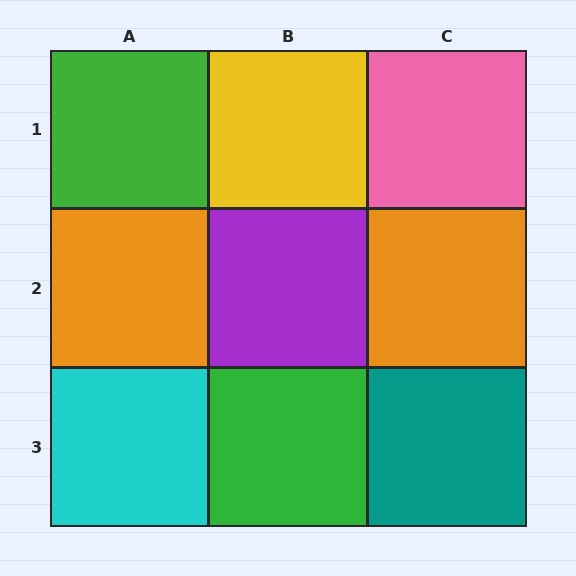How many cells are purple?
1 cell is purple.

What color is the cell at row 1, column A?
Green.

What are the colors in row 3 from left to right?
Cyan, green, teal.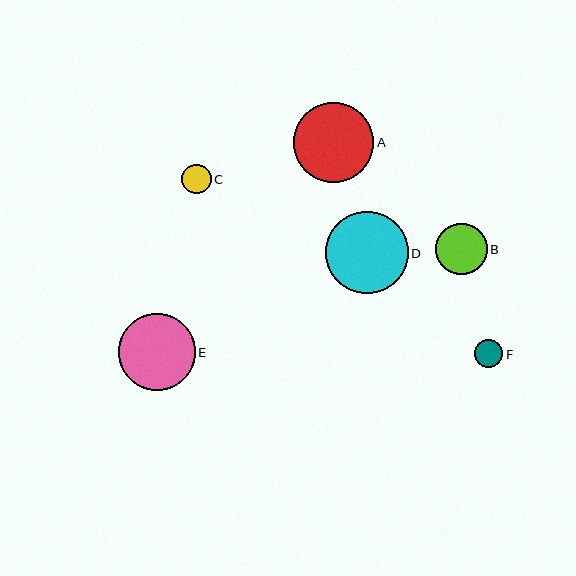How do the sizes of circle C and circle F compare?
Circle C and circle F are approximately the same size.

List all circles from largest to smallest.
From largest to smallest: D, A, E, B, C, F.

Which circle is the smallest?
Circle F is the smallest with a size of approximately 29 pixels.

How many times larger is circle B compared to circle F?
Circle B is approximately 1.8 times the size of circle F.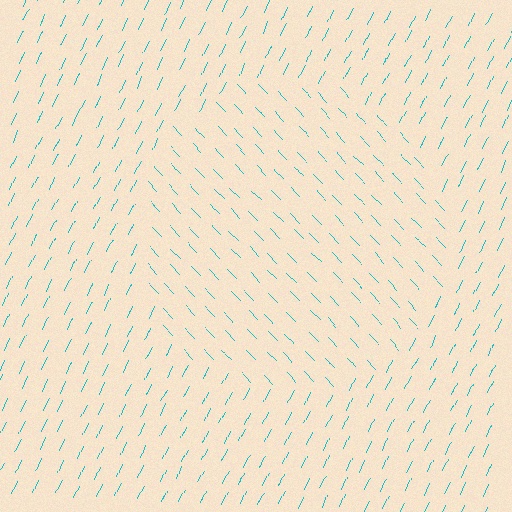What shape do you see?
I see a circle.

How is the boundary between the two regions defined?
The boundary is defined purely by a change in line orientation (approximately 69 degrees difference). All lines are the same color and thickness.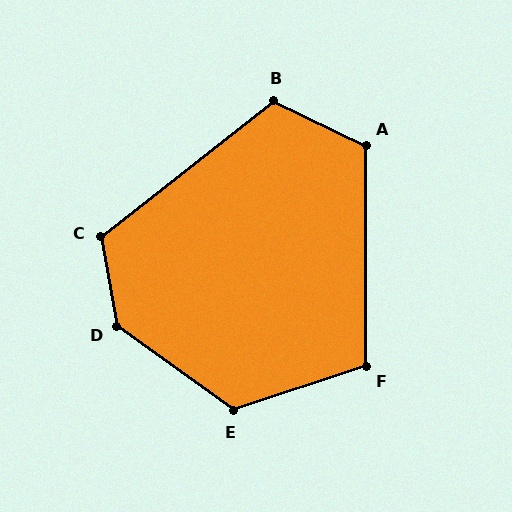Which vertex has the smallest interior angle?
F, at approximately 108 degrees.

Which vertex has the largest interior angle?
D, at approximately 135 degrees.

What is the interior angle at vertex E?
Approximately 126 degrees (obtuse).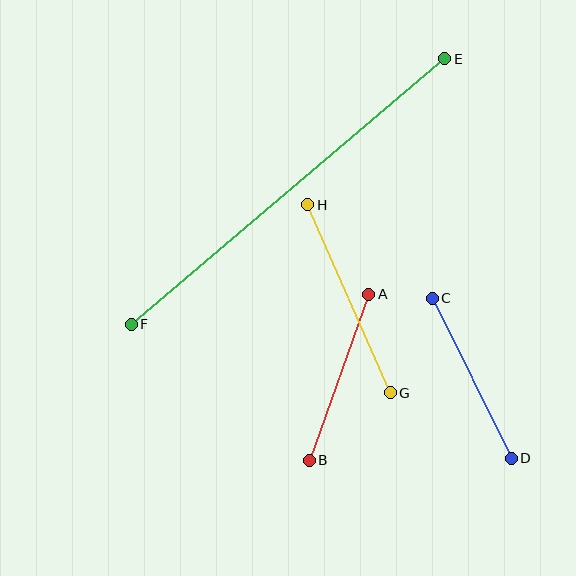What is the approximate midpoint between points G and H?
The midpoint is at approximately (349, 299) pixels.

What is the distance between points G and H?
The distance is approximately 205 pixels.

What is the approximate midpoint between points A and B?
The midpoint is at approximately (339, 377) pixels.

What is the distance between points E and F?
The distance is approximately 411 pixels.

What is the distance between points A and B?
The distance is approximately 176 pixels.